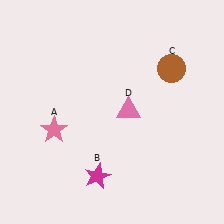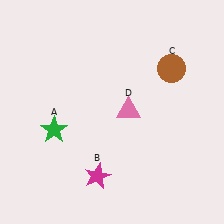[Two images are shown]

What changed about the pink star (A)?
In Image 1, A is pink. In Image 2, it changed to green.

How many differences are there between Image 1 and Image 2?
There is 1 difference between the two images.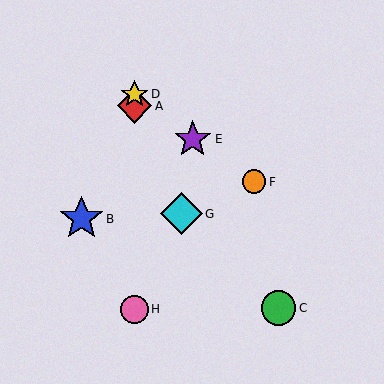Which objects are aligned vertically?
Objects A, D, H are aligned vertically.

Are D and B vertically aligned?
No, D is at x≈135 and B is at x≈82.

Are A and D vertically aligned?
Yes, both are at x≈135.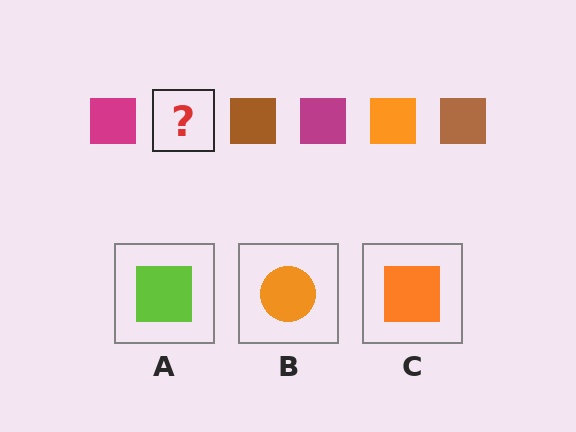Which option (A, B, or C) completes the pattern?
C.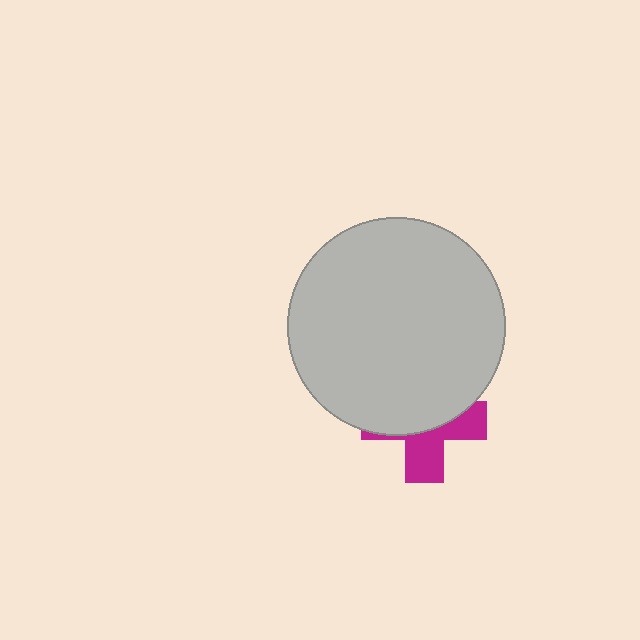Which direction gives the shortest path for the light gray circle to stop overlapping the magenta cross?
Moving up gives the shortest separation.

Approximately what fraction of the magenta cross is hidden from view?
Roughly 58% of the magenta cross is hidden behind the light gray circle.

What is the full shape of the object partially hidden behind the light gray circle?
The partially hidden object is a magenta cross.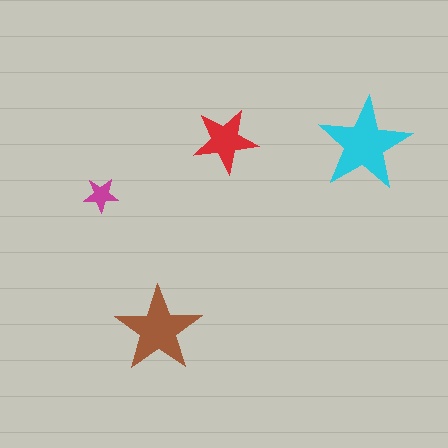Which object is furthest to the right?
The cyan star is rightmost.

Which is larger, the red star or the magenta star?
The red one.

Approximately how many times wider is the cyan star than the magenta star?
About 2.5 times wider.